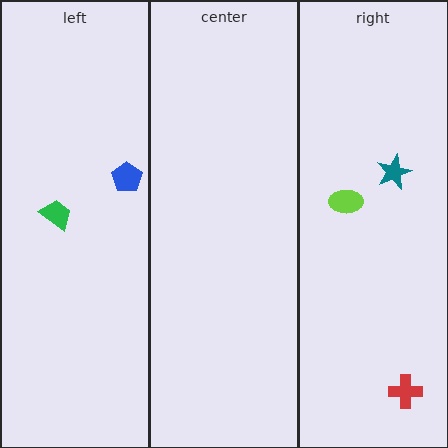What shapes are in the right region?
The red cross, the lime ellipse, the teal star.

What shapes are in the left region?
The blue pentagon, the green trapezoid.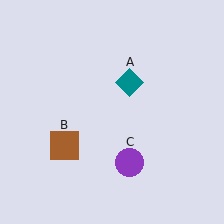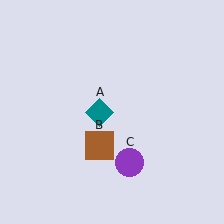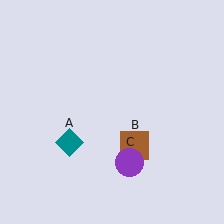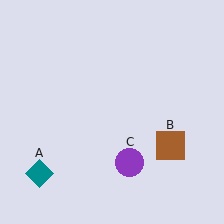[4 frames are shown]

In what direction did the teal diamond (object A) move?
The teal diamond (object A) moved down and to the left.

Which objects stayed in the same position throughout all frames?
Purple circle (object C) remained stationary.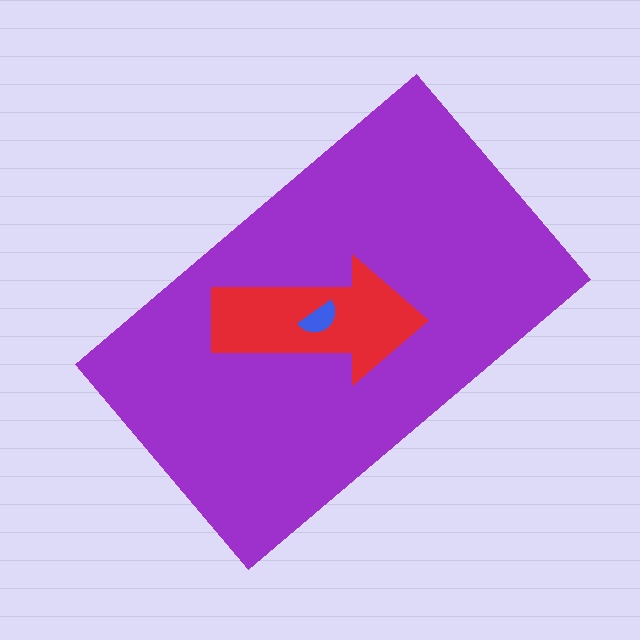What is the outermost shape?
The purple rectangle.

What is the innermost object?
The blue semicircle.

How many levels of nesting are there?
3.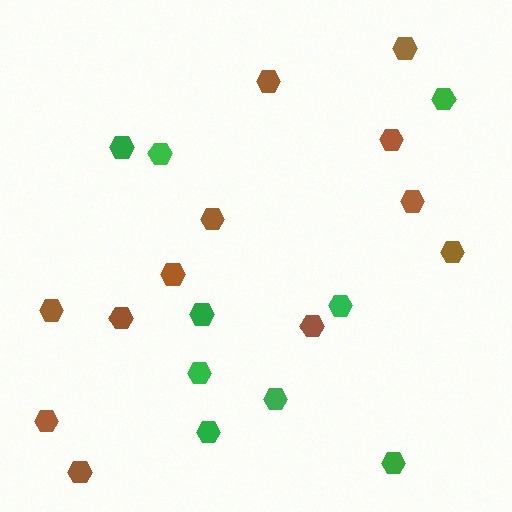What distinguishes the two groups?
There are 2 groups: one group of brown hexagons (12) and one group of green hexagons (9).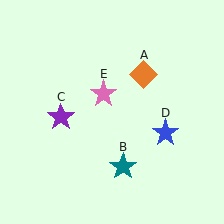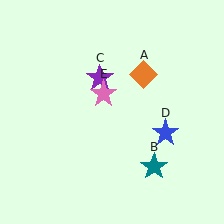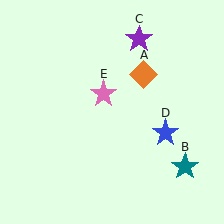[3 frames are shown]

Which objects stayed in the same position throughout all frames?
Orange diamond (object A) and blue star (object D) and pink star (object E) remained stationary.